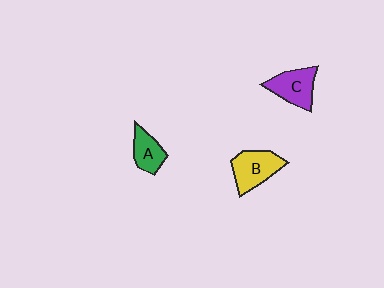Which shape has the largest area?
Shape B (yellow).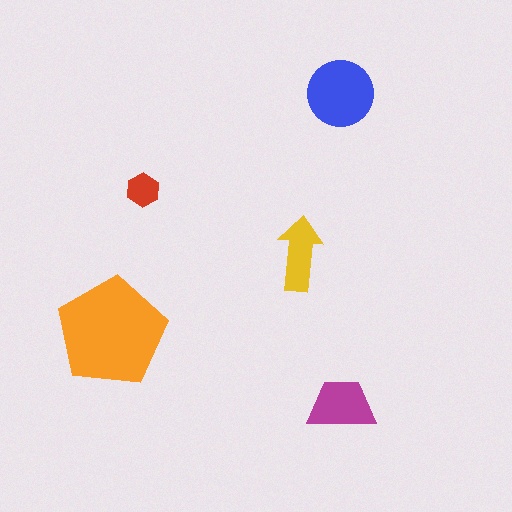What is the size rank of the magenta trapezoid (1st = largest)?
3rd.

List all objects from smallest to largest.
The red hexagon, the yellow arrow, the magenta trapezoid, the blue circle, the orange pentagon.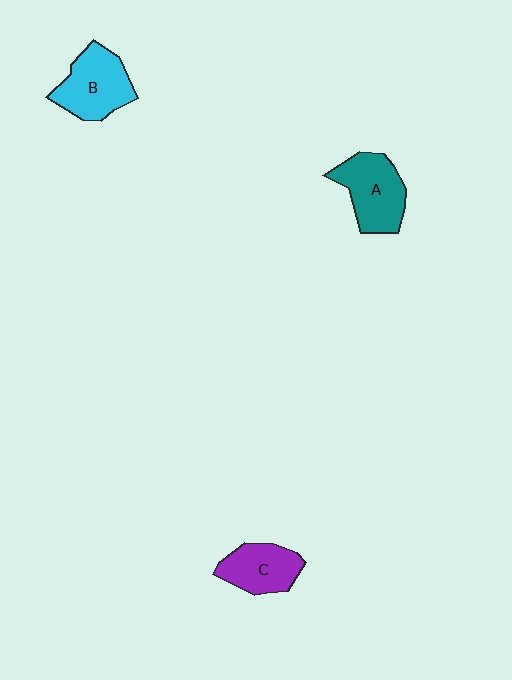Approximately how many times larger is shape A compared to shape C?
Approximately 1.2 times.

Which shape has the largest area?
Shape B (cyan).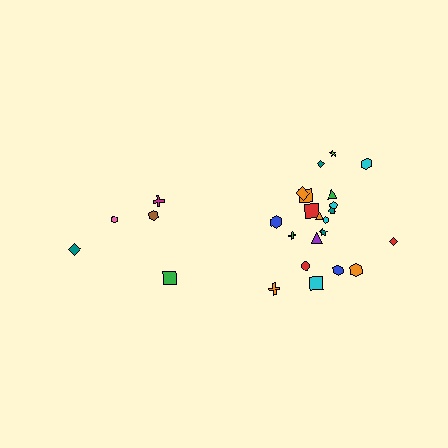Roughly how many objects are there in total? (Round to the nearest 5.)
Roughly 25 objects in total.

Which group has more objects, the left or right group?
The right group.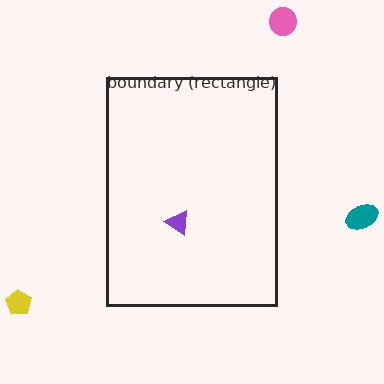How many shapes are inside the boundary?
1 inside, 3 outside.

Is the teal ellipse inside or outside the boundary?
Outside.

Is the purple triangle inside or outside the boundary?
Inside.